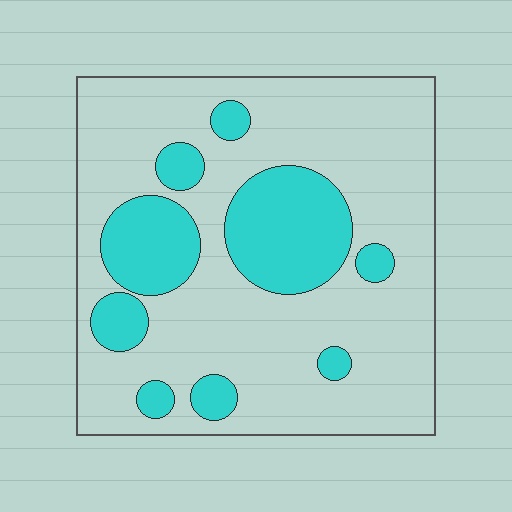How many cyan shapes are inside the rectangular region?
9.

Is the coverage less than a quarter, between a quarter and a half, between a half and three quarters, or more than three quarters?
Less than a quarter.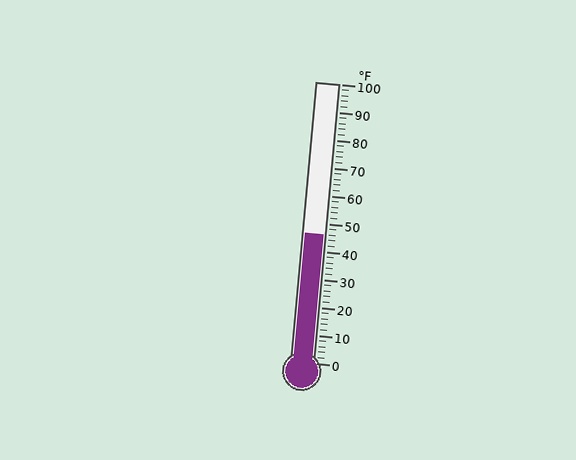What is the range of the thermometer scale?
The thermometer scale ranges from 0°F to 100°F.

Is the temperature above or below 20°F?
The temperature is above 20°F.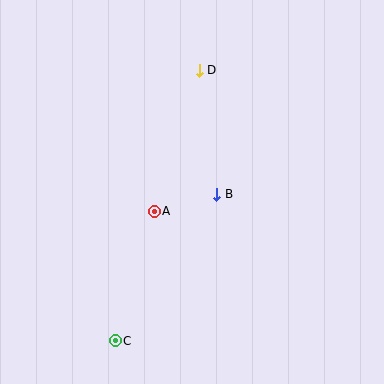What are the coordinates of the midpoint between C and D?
The midpoint between C and D is at (157, 205).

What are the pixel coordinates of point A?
Point A is at (154, 211).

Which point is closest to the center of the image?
Point B at (217, 194) is closest to the center.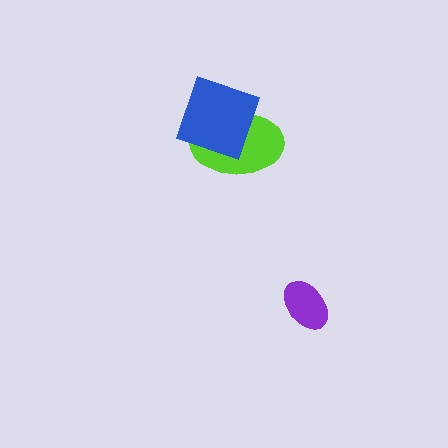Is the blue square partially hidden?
No, no other shape covers it.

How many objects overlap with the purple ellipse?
0 objects overlap with the purple ellipse.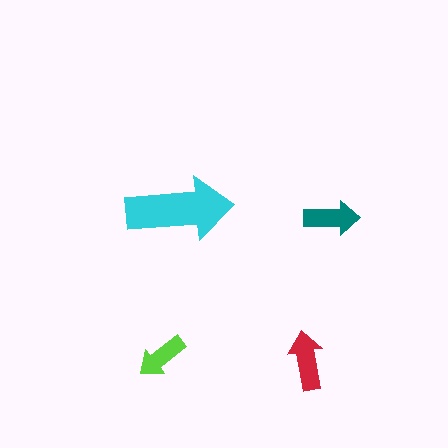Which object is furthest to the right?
The teal arrow is rightmost.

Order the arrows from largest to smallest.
the cyan one, the red one, the teal one, the lime one.